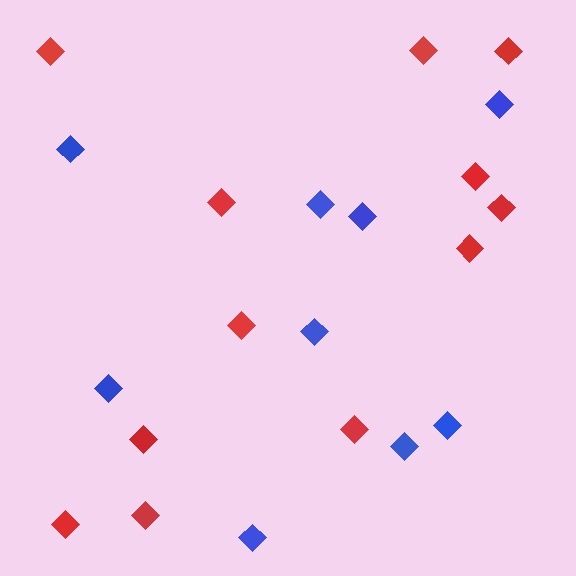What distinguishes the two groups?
There are 2 groups: one group of blue diamonds (9) and one group of red diamonds (12).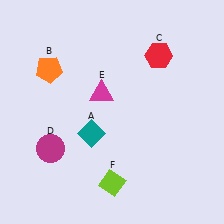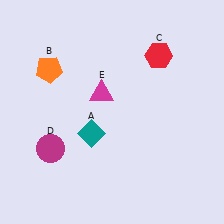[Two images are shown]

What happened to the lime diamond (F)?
The lime diamond (F) was removed in Image 2. It was in the bottom-right area of Image 1.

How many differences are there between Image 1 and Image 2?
There is 1 difference between the two images.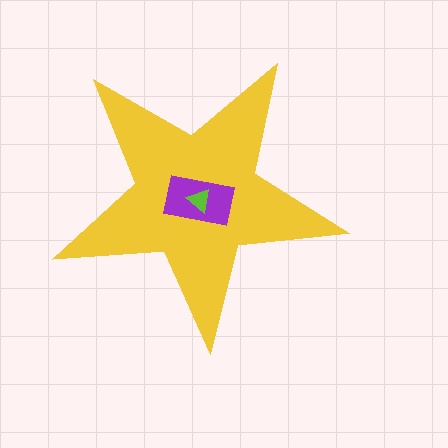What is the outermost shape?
The yellow star.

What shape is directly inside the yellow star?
The purple rectangle.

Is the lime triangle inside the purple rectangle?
Yes.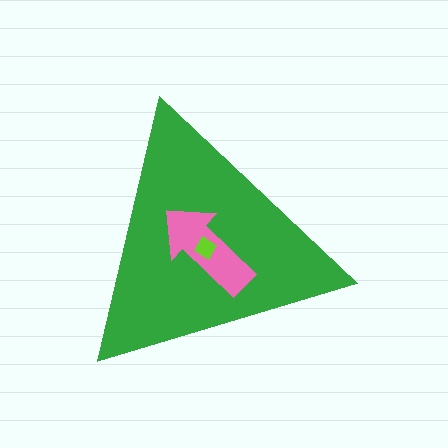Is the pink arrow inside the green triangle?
Yes.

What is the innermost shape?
The lime diamond.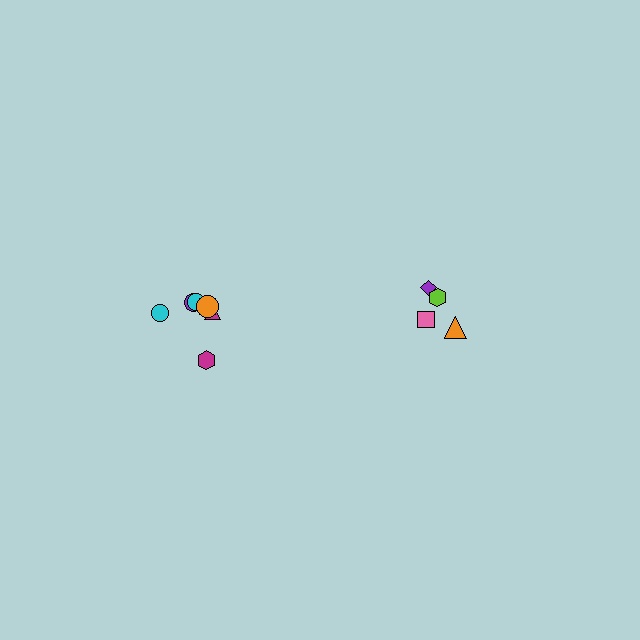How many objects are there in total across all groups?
There are 10 objects.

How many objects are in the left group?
There are 6 objects.